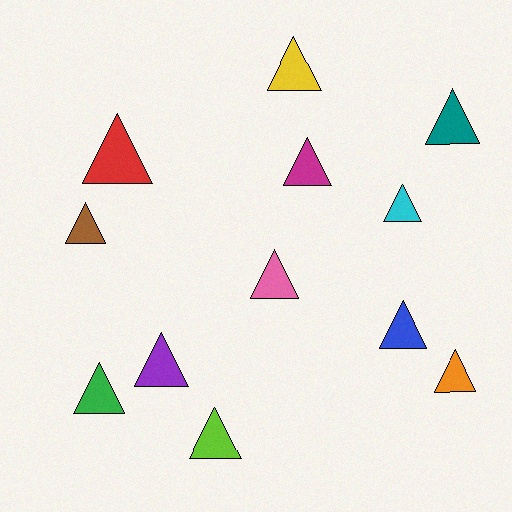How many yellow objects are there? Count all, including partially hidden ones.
There is 1 yellow object.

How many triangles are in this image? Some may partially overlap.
There are 12 triangles.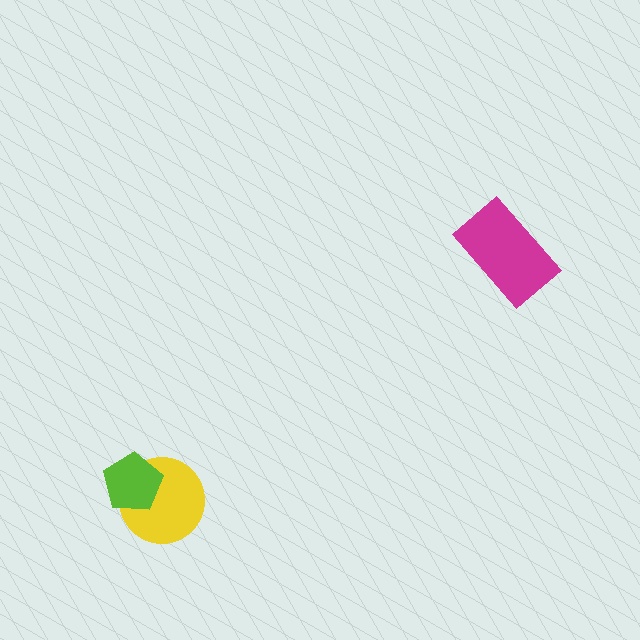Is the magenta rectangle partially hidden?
No, no other shape covers it.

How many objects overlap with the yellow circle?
1 object overlaps with the yellow circle.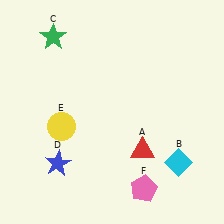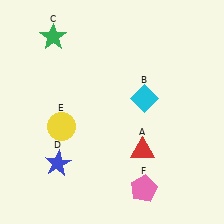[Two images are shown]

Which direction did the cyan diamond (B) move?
The cyan diamond (B) moved up.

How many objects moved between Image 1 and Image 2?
1 object moved between the two images.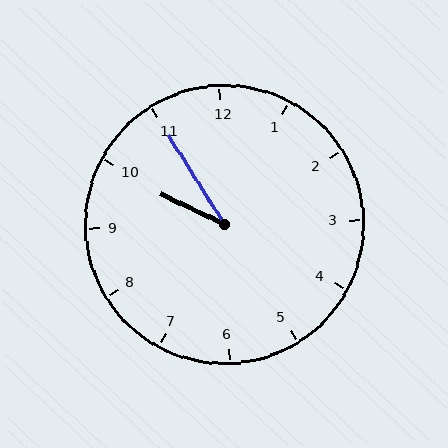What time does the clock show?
9:55.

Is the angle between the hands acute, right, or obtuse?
It is acute.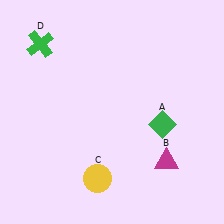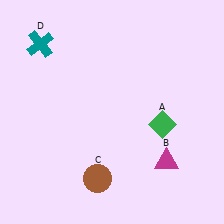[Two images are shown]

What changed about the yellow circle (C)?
In Image 1, C is yellow. In Image 2, it changed to brown.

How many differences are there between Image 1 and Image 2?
There are 2 differences between the two images.